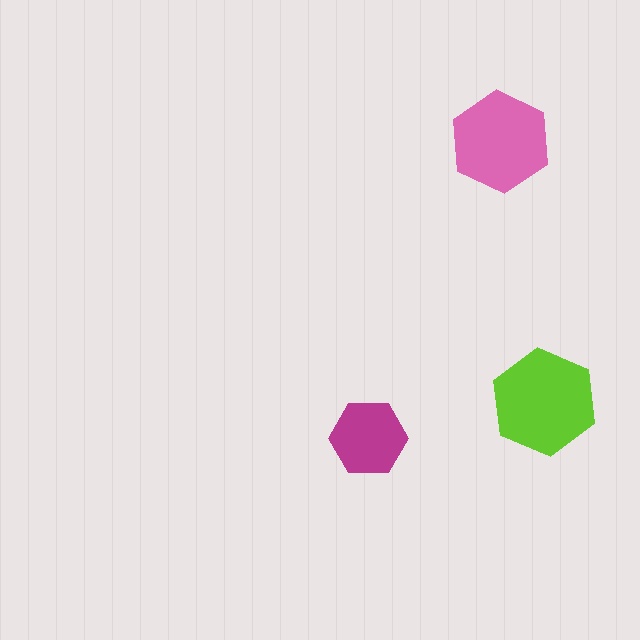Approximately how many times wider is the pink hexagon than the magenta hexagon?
About 1.5 times wider.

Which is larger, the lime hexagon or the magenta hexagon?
The lime one.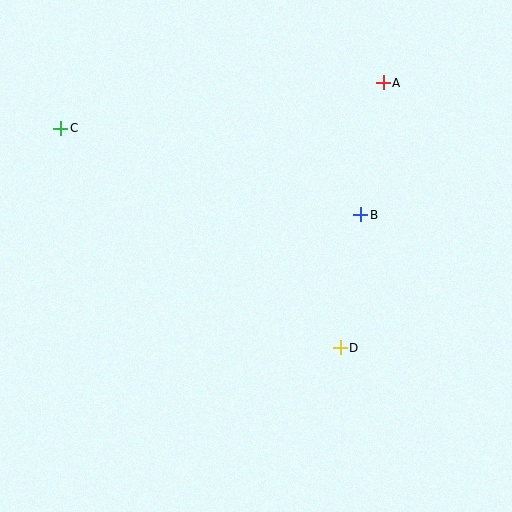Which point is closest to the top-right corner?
Point A is closest to the top-right corner.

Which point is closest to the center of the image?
Point B at (361, 215) is closest to the center.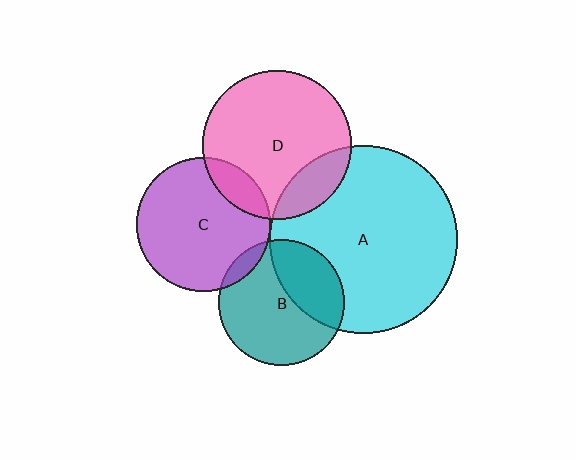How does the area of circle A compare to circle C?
Approximately 2.0 times.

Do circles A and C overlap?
Yes.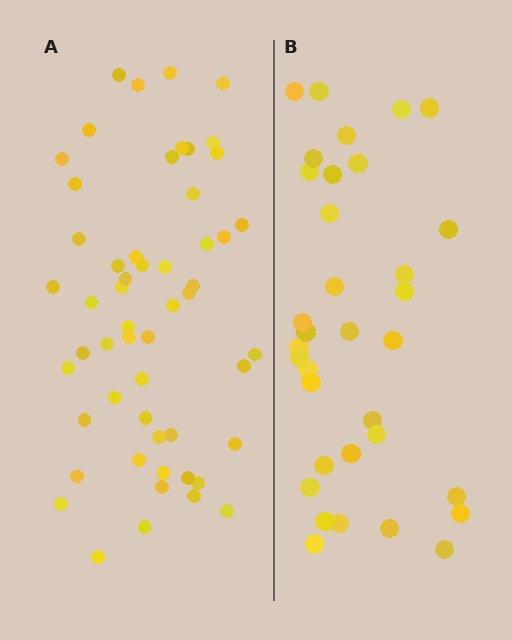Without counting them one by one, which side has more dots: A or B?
Region A (the left region) has more dots.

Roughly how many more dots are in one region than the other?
Region A has approximately 20 more dots than region B.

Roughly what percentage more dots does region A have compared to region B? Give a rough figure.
About 60% more.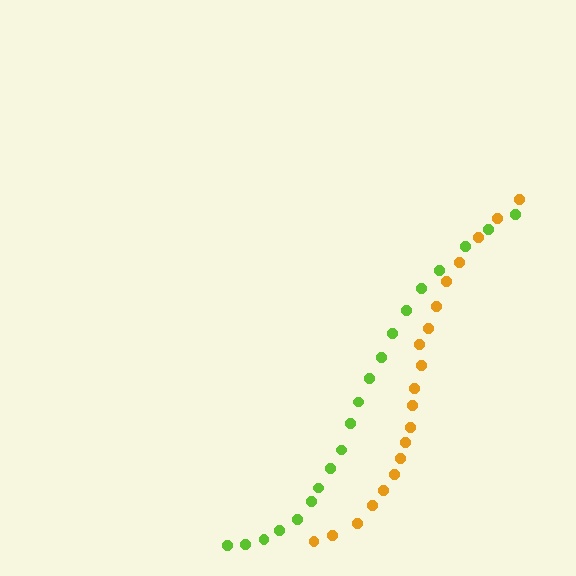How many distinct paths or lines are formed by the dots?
There are 2 distinct paths.